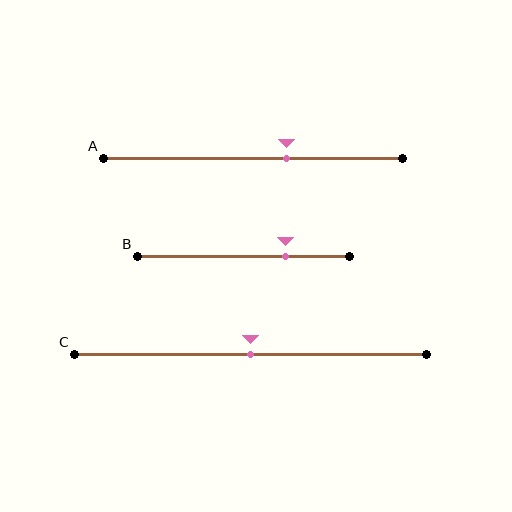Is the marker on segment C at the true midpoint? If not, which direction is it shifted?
Yes, the marker on segment C is at the true midpoint.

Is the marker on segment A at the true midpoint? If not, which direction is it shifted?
No, the marker on segment A is shifted to the right by about 11% of the segment length.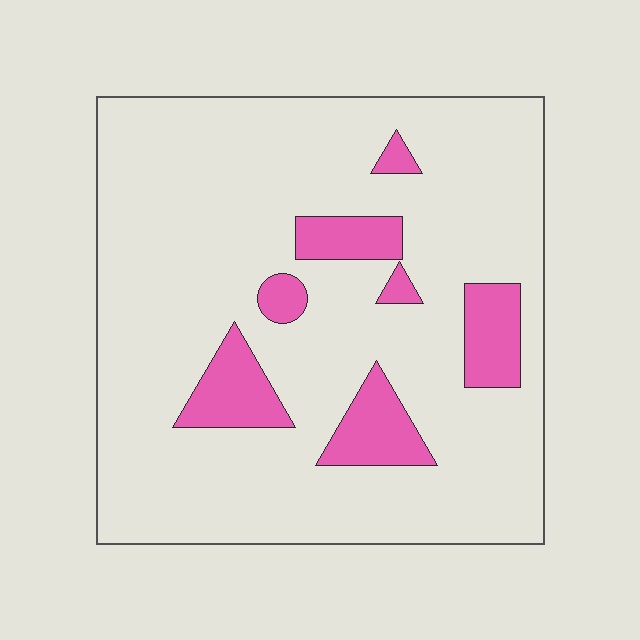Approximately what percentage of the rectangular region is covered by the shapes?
Approximately 15%.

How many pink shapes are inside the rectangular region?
7.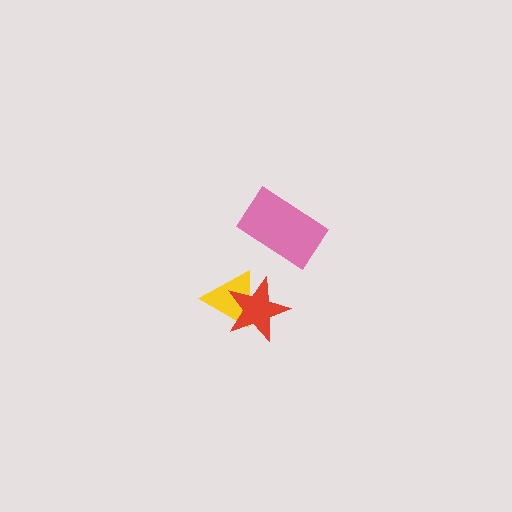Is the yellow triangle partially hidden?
Yes, it is partially covered by another shape.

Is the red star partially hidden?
No, no other shape covers it.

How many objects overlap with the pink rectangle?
0 objects overlap with the pink rectangle.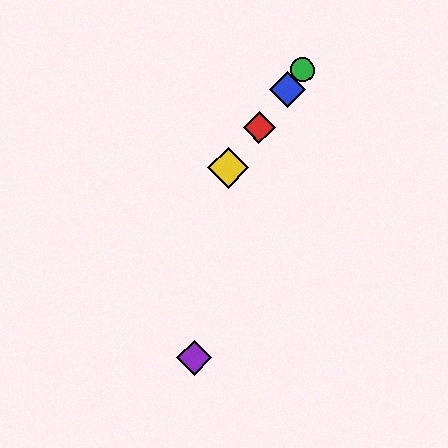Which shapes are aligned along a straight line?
The red diamond, the blue diamond, the green circle, the yellow diamond are aligned along a straight line.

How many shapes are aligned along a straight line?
4 shapes (the red diamond, the blue diamond, the green circle, the yellow diamond) are aligned along a straight line.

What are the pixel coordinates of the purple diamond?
The purple diamond is at (195, 358).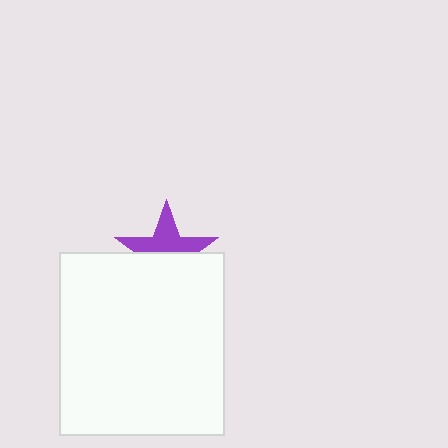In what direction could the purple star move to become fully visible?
The purple star could move up. That would shift it out from behind the white rectangle entirely.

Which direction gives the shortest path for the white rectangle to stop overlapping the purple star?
Moving down gives the shortest separation.